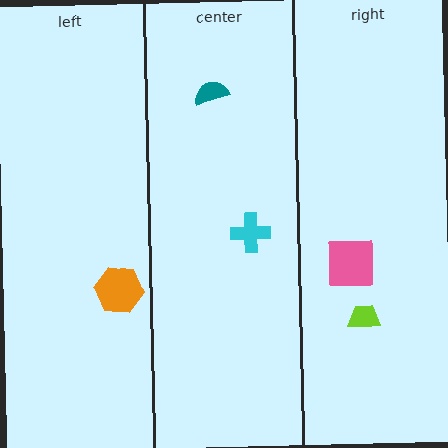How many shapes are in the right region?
2.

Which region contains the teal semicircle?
The center region.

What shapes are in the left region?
The orange hexagon.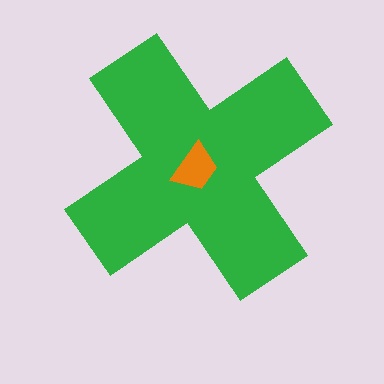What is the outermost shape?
The green cross.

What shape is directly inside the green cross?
The orange trapezoid.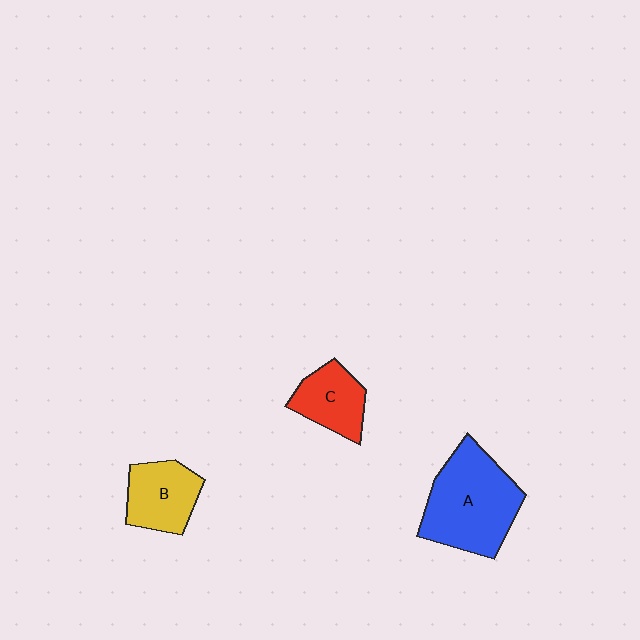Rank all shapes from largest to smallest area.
From largest to smallest: A (blue), B (yellow), C (red).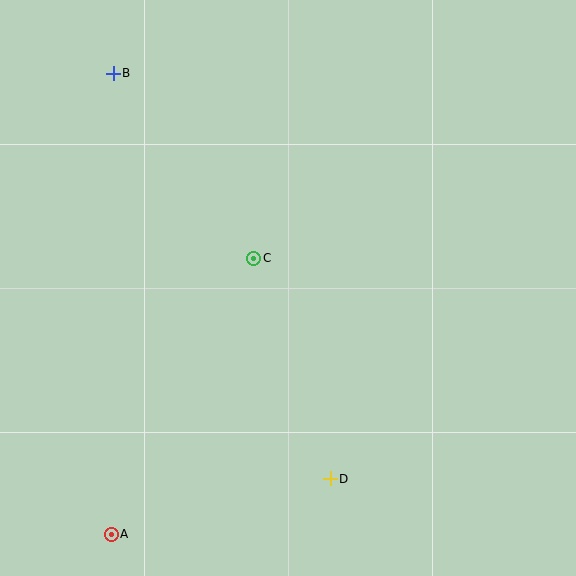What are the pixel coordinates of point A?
Point A is at (111, 534).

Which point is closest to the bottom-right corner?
Point D is closest to the bottom-right corner.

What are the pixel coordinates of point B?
Point B is at (113, 73).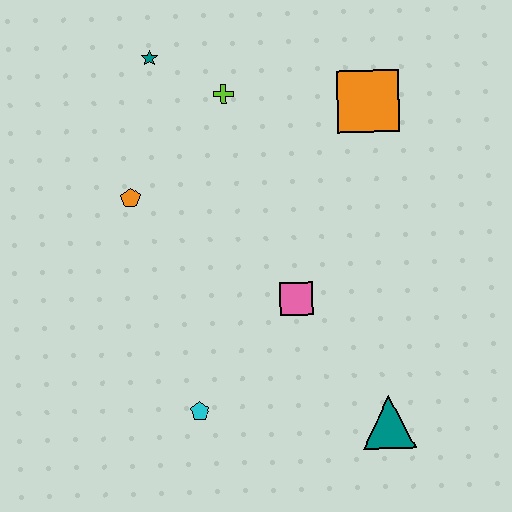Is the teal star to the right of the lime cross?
No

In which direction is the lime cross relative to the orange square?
The lime cross is to the left of the orange square.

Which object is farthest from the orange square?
The cyan pentagon is farthest from the orange square.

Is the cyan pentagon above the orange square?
No